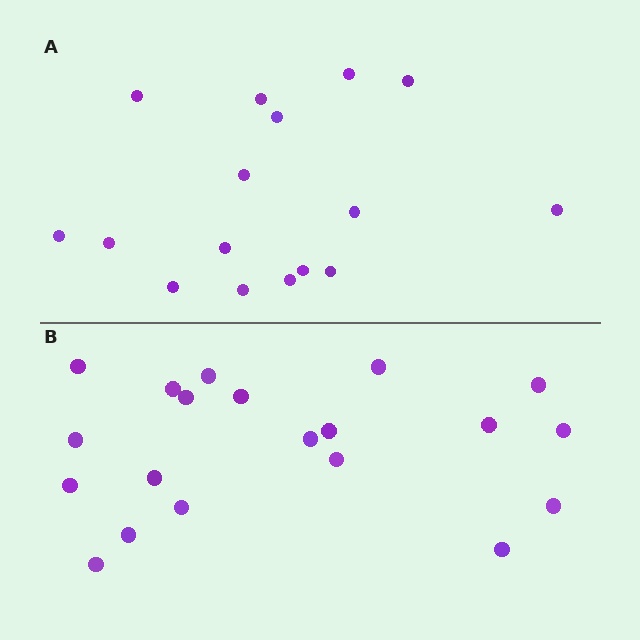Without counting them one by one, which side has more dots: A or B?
Region B (the bottom region) has more dots.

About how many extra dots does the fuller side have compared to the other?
Region B has about 4 more dots than region A.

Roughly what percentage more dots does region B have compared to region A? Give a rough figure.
About 25% more.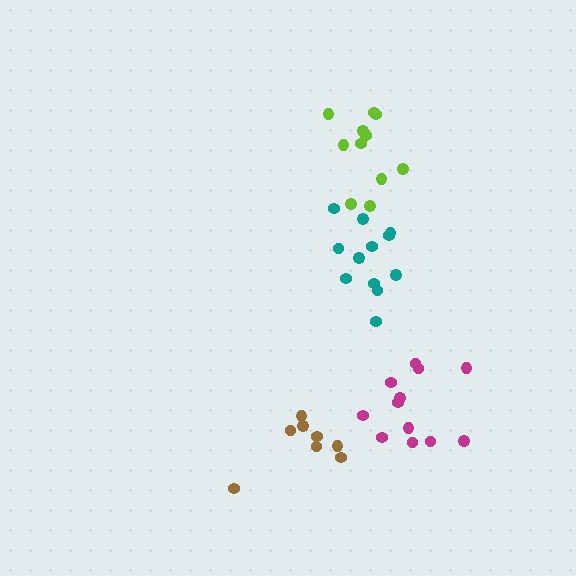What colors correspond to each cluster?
The clusters are colored: brown, lime, magenta, teal.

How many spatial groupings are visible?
There are 4 spatial groupings.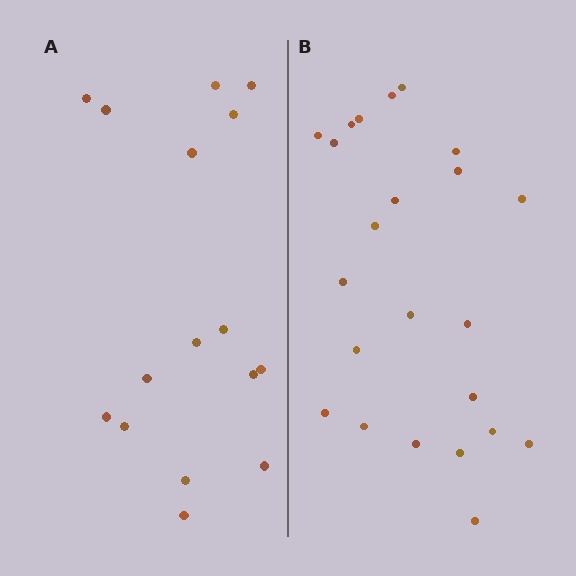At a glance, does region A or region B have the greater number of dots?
Region B (the right region) has more dots.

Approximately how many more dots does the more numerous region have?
Region B has roughly 8 or so more dots than region A.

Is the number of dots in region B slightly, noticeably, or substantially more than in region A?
Region B has noticeably more, but not dramatically so. The ratio is roughly 1.4 to 1.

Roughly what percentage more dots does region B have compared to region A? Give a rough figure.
About 45% more.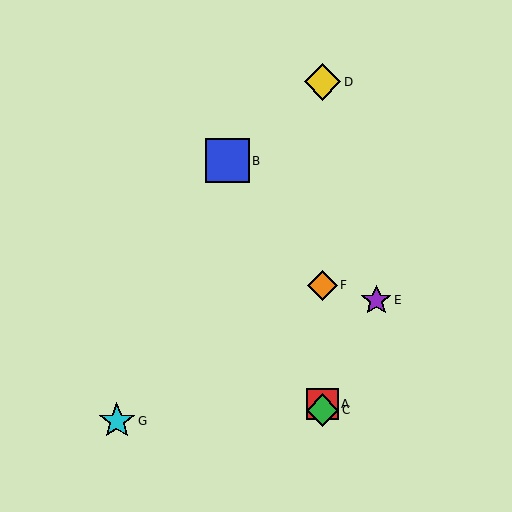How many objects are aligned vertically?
4 objects (A, C, D, F) are aligned vertically.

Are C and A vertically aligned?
Yes, both are at x≈322.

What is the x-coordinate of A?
Object A is at x≈322.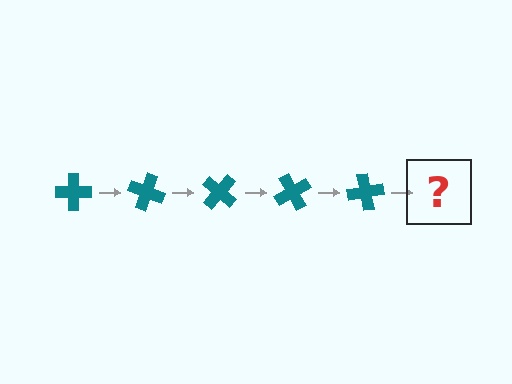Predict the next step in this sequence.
The next step is a teal cross rotated 100 degrees.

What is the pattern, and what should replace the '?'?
The pattern is that the cross rotates 20 degrees each step. The '?' should be a teal cross rotated 100 degrees.